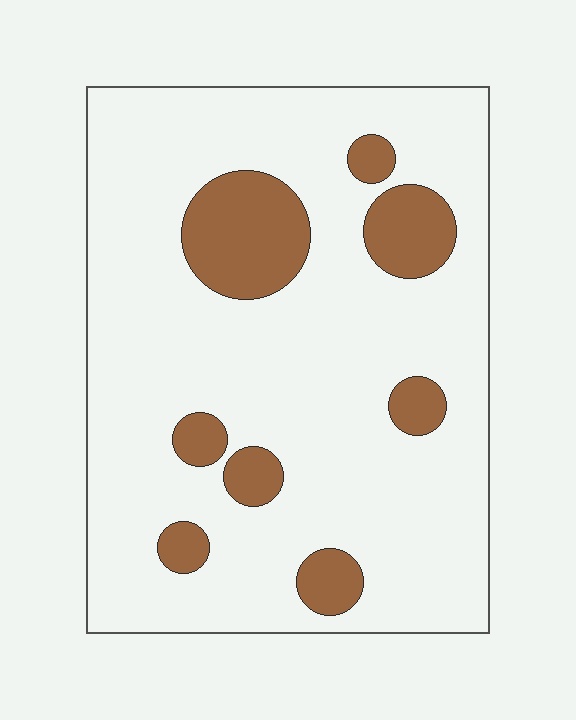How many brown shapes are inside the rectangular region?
8.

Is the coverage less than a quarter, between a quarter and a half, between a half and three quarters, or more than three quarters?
Less than a quarter.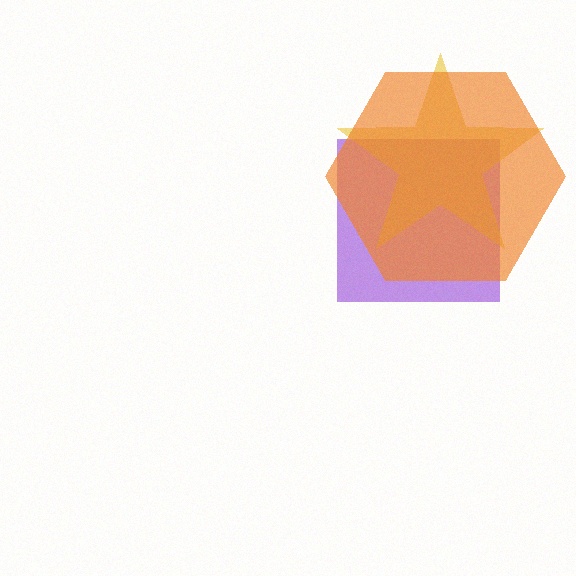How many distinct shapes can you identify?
There are 3 distinct shapes: a purple square, a yellow star, an orange hexagon.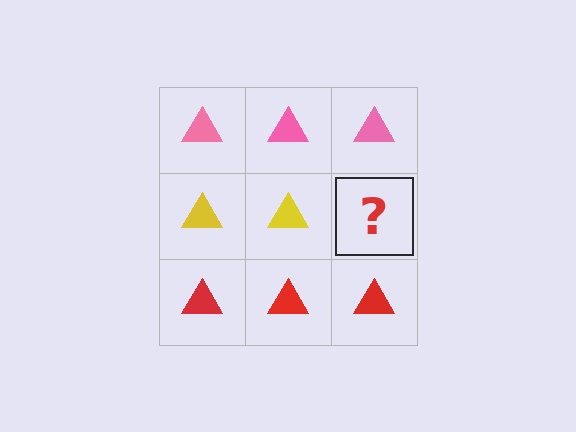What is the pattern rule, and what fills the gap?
The rule is that each row has a consistent color. The gap should be filled with a yellow triangle.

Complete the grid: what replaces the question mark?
The question mark should be replaced with a yellow triangle.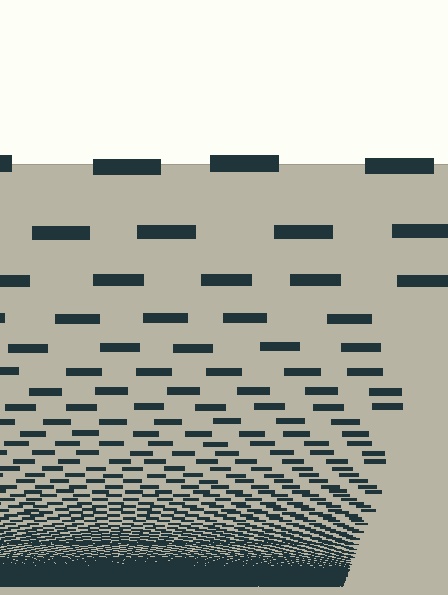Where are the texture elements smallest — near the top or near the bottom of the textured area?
Near the bottom.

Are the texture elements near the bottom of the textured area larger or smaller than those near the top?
Smaller. The gradient is inverted — elements near the bottom are smaller and denser.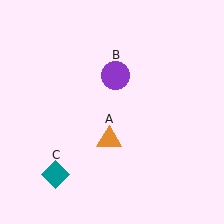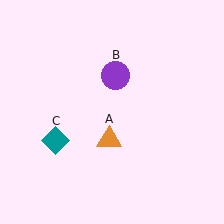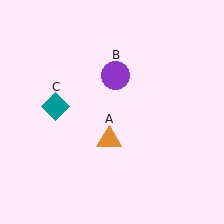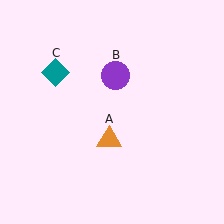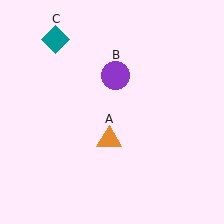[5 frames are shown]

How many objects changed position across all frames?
1 object changed position: teal diamond (object C).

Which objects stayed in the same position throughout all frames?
Orange triangle (object A) and purple circle (object B) remained stationary.